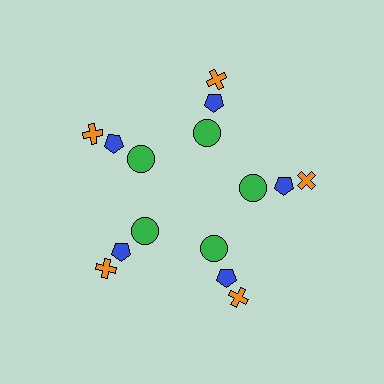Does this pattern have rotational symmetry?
Yes, this pattern has 5-fold rotational symmetry. It looks the same after rotating 72 degrees around the center.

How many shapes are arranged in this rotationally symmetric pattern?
There are 15 shapes, arranged in 5 groups of 3.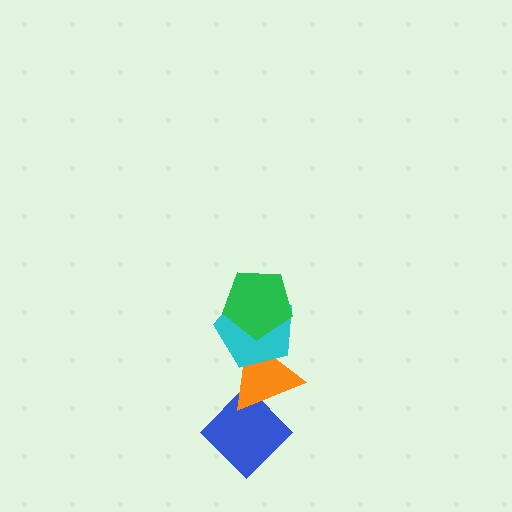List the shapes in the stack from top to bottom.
From top to bottom: the green pentagon, the cyan pentagon, the orange triangle, the blue diamond.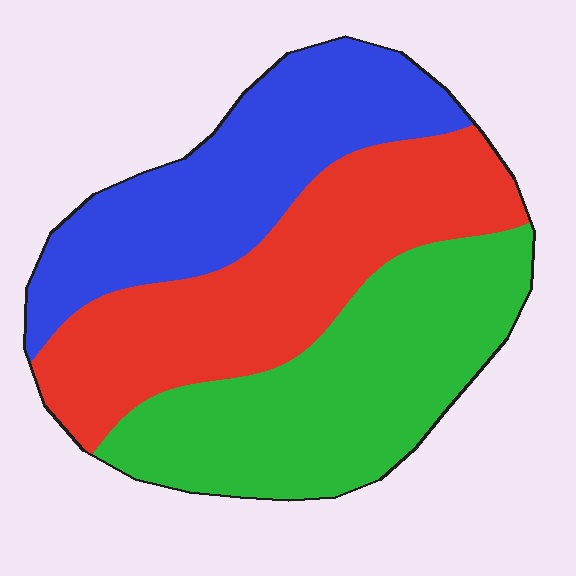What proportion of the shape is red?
Red covers roughly 35% of the shape.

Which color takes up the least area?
Blue, at roughly 30%.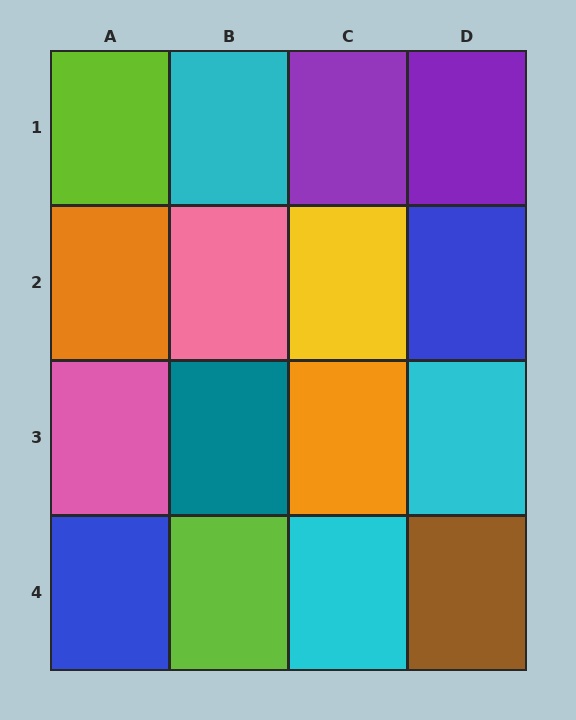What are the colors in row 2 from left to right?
Orange, pink, yellow, blue.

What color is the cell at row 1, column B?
Cyan.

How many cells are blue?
2 cells are blue.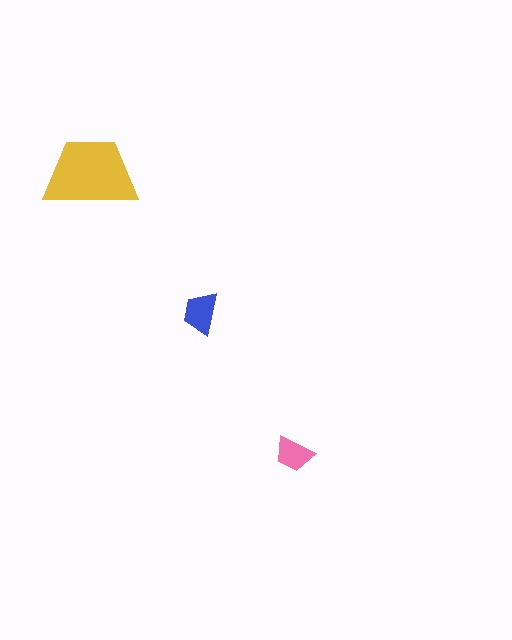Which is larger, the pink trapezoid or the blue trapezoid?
The blue one.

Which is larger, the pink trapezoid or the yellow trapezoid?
The yellow one.